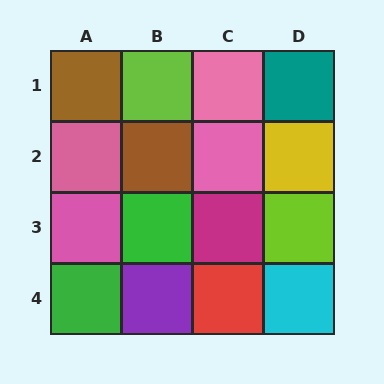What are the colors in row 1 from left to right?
Brown, lime, pink, teal.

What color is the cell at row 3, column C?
Magenta.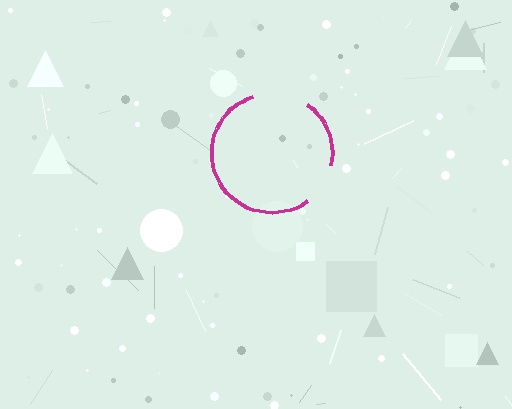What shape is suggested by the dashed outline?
The dashed outline suggests a circle.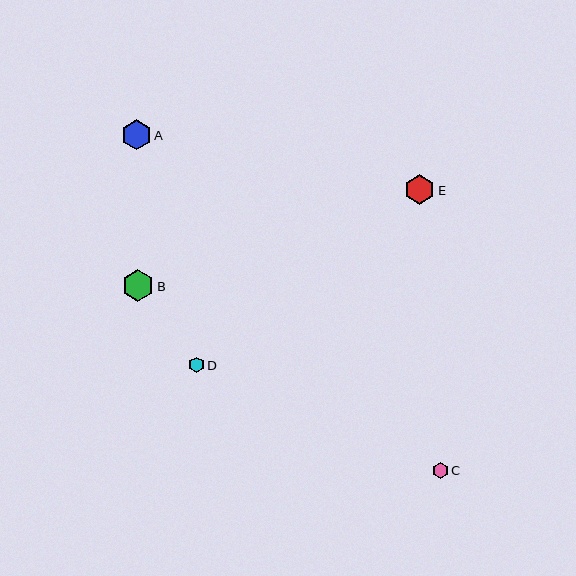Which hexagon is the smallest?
Hexagon D is the smallest with a size of approximately 15 pixels.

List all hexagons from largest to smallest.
From largest to smallest: B, A, E, C, D.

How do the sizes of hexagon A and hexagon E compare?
Hexagon A and hexagon E are approximately the same size.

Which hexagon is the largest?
Hexagon B is the largest with a size of approximately 32 pixels.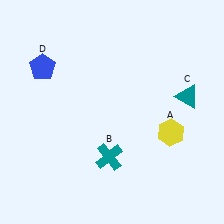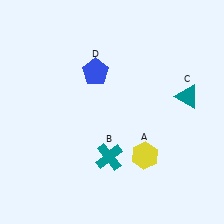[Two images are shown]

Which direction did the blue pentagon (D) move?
The blue pentagon (D) moved right.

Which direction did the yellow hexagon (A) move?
The yellow hexagon (A) moved left.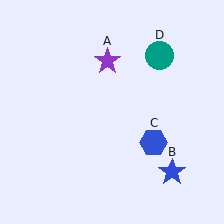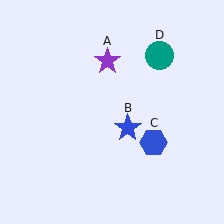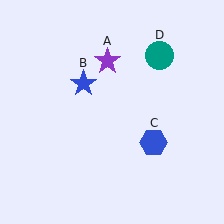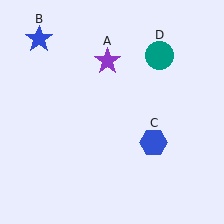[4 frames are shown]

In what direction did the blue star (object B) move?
The blue star (object B) moved up and to the left.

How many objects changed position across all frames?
1 object changed position: blue star (object B).